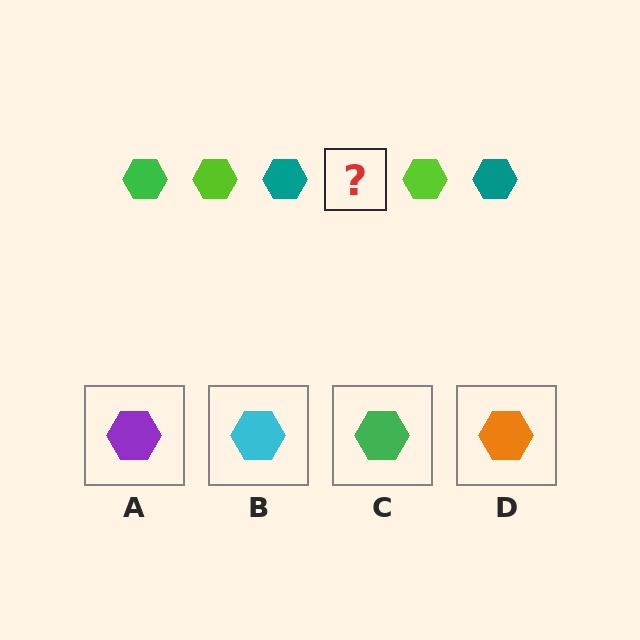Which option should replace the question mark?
Option C.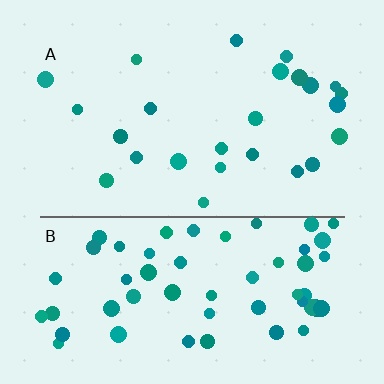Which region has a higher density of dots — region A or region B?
B (the bottom).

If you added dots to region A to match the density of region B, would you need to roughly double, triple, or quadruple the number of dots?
Approximately double.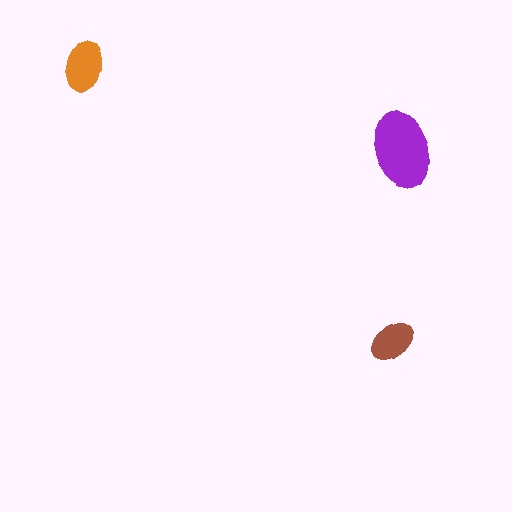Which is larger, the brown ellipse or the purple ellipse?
The purple one.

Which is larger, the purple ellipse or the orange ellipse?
The purple one.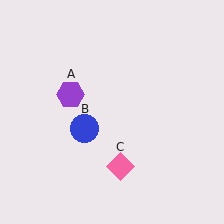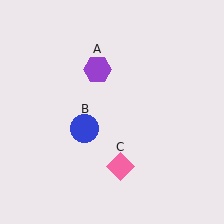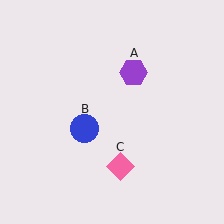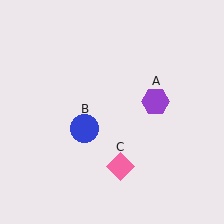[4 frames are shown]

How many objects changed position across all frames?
1 object changed position: purple hexagon (object A).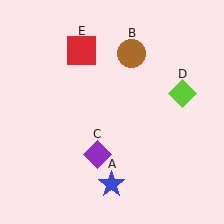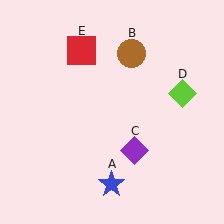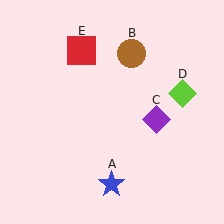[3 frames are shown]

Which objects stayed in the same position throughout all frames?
Blue star (object A) and brown circle (object B) and lime diamond (object D) and red square (object E) remained stationary.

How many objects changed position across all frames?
1 object changed position: purple diamond (object C).